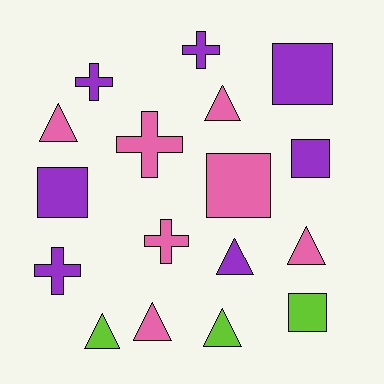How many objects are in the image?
There are 17 objects.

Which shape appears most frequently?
Triangle, with 7 objects.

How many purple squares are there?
There are 3 purple squares.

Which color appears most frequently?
Purple, with 7 objects.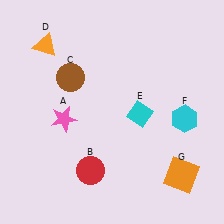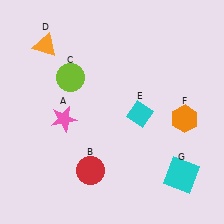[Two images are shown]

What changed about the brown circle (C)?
In Image 1, C is brown. In Image 2, it changed to lime.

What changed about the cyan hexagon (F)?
In Image 1, F is cyan. In Image 2, it changed to orange.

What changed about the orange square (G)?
In Image 1, G is orange. In Image 2, it changed to cyan.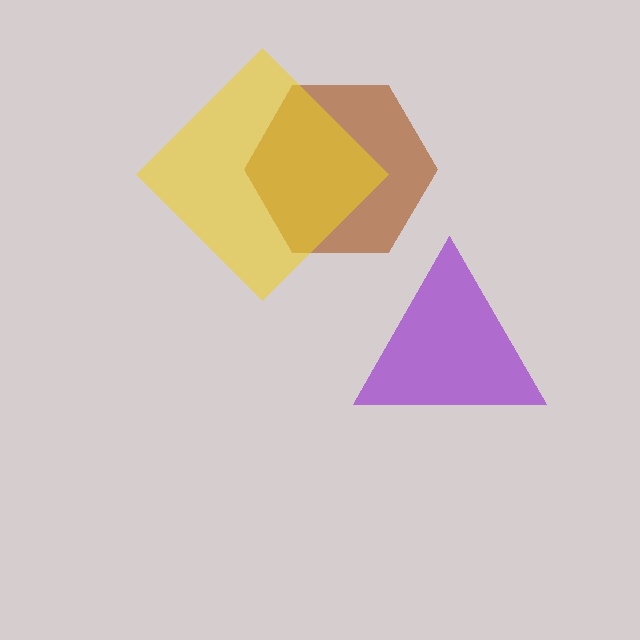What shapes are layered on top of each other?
The layered shapes are: a brown hexagon, a yellow diamond, a purple triangle.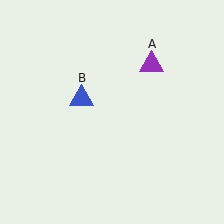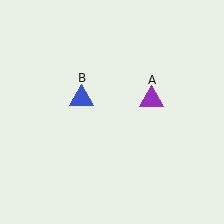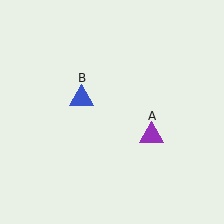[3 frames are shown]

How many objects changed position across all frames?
1 object changed position: purple triangle (object A).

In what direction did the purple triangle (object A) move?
The purple triangle (object A) moved down.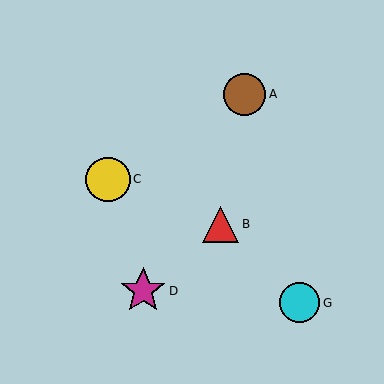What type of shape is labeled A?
Shape A is a brown circle.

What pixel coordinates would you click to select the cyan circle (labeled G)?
Click at (300, 303) to select the cyan circle G.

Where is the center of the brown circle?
The center of the brown circle is at (245, 94).